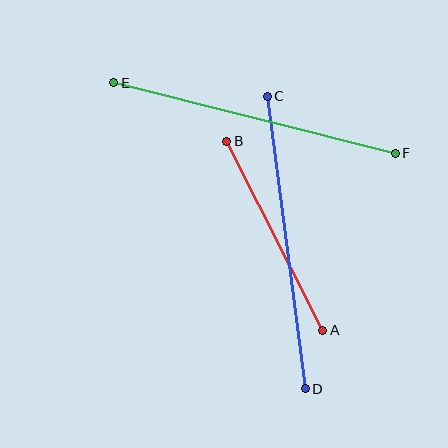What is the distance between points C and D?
The distance is approximately 295 pixels.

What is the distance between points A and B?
The distance is approximately 212 pixels.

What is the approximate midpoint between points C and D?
The midpoint is at approximately (286, 243) pixels.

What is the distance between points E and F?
The distance is approximately 290 pixels.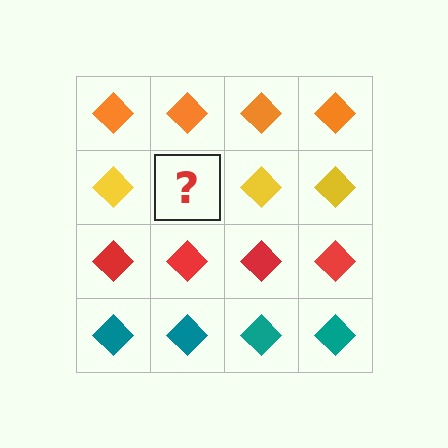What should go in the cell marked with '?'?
The missing cell should contain a yellow diamond.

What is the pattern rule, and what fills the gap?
The rule is that each row has a consistent color. The gap should be filled with a yellow diamond.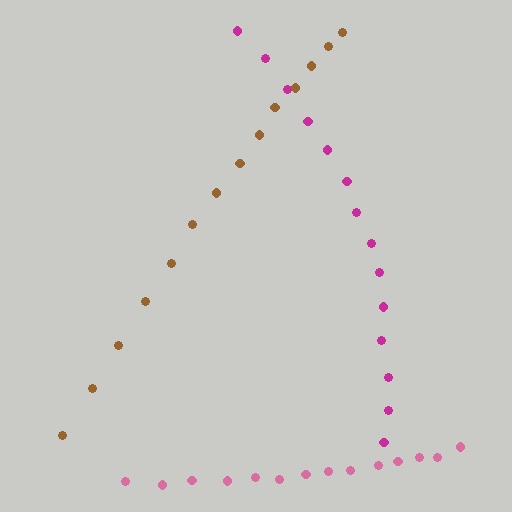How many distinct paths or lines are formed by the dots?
There are 3 distinct paths.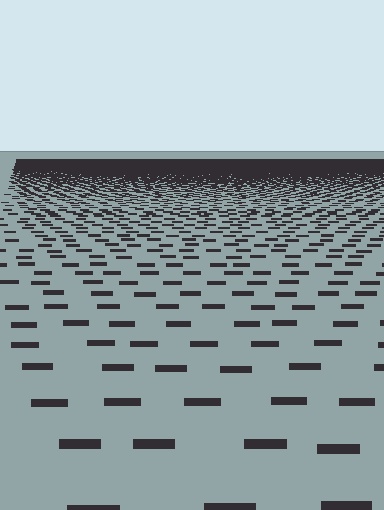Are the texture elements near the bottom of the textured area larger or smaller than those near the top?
Larger. Near the bottom, elements are closer to the viewer and appear at a bigger on-screen size.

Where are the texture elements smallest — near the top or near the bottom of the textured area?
Near the top.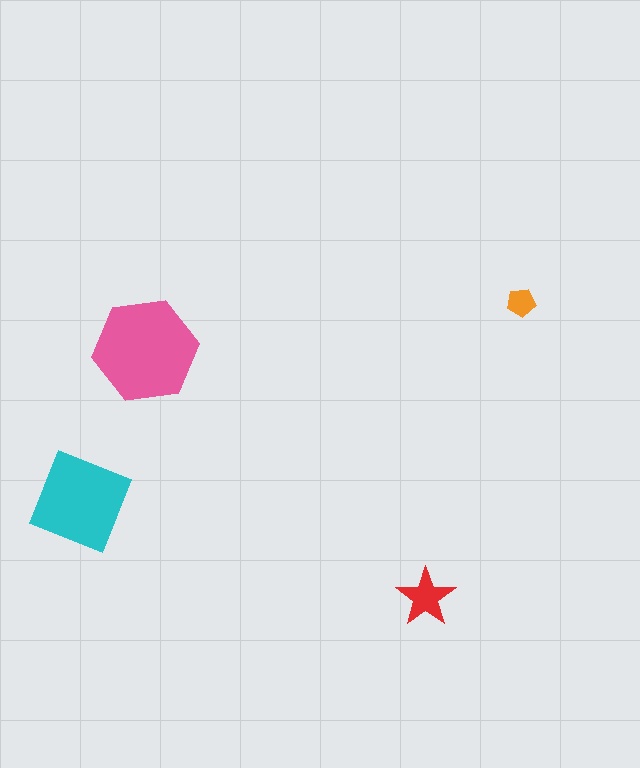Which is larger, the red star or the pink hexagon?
The pink hexagon.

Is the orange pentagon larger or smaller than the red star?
Smaller.